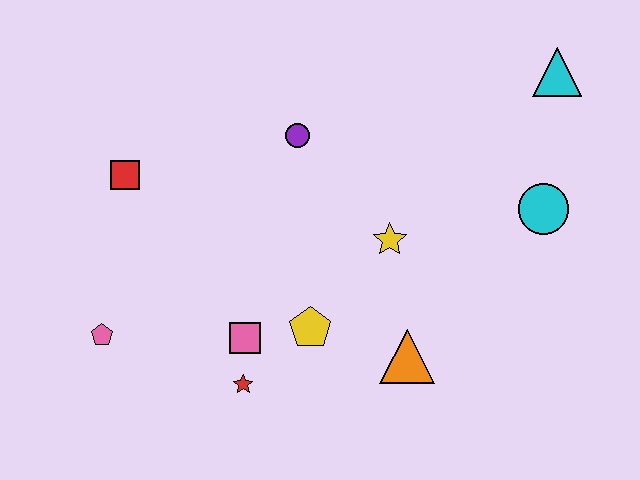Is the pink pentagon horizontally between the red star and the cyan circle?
No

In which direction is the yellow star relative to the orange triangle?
The yellow star is above the orange triangle.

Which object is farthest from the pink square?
The cyan triangle is farthest from the pink square.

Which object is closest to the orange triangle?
The yellow pentagon is closest to the orange triangle.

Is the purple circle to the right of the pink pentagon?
Yes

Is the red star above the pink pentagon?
No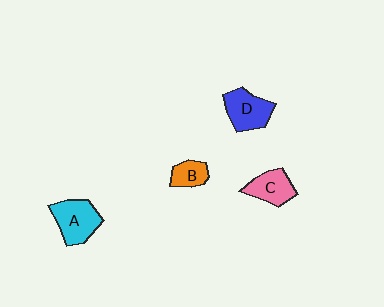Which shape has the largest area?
Shape A (cyan).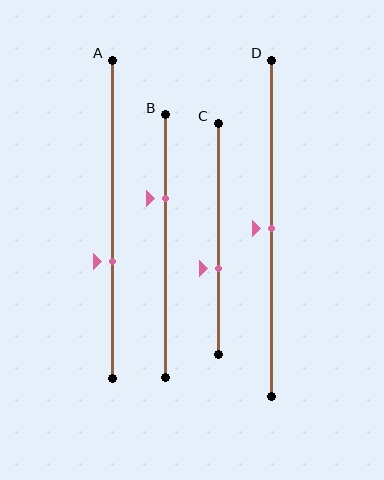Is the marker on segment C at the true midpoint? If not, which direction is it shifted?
No, the marker on segment C is shifted downward by about 13% of the segment length.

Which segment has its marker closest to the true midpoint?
Segment D has its marker closest to the true midpoint.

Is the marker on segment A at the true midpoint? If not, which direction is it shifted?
No, the marker on segment A is shifted downward by about 13% of the segment length.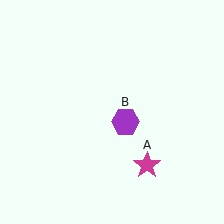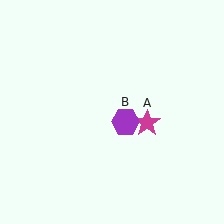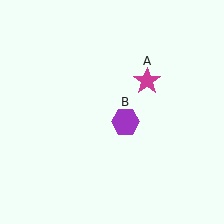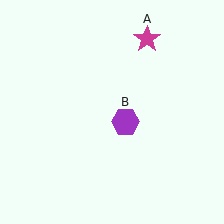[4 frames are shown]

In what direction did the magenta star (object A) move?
The magenta star (object A) moved up.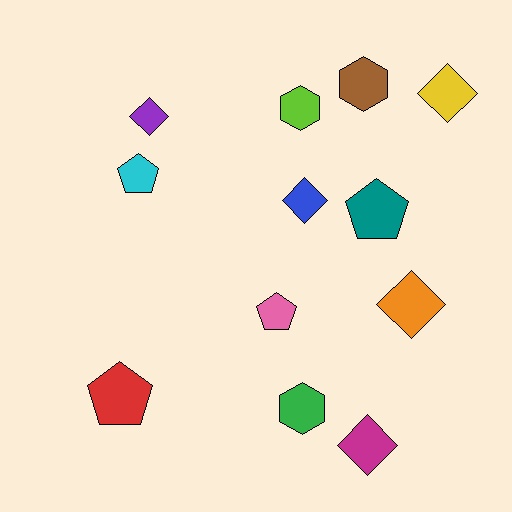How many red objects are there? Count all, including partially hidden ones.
There is 1 red object.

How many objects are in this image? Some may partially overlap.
There are 12 objects.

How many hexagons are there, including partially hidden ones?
There are 3 hexagons.